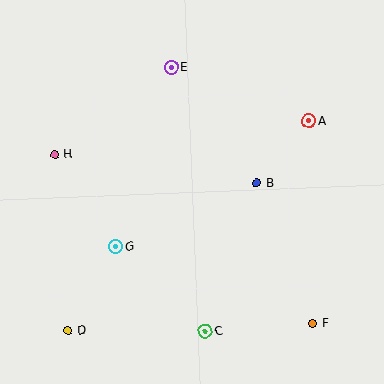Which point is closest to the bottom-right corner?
Point F is closest to the bottom-right corner.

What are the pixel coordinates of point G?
Point G is at (116, 247).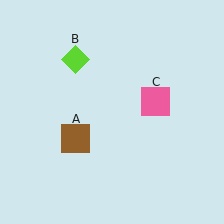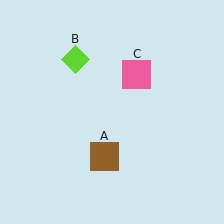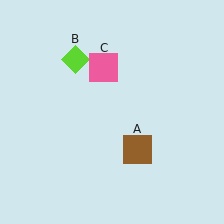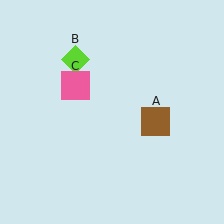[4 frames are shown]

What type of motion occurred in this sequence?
The brown square (object A), pink square (object C) rotated counterclockwise around the center of the scene.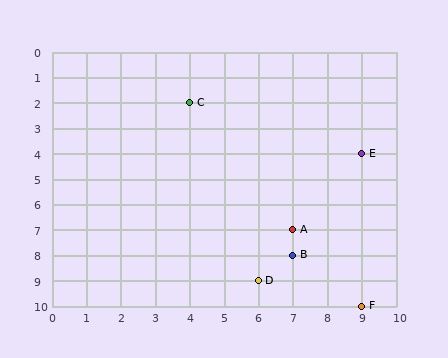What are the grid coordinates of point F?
Point F is at grid coordinates (9, 10).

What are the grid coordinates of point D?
Point D is at grid coordinates (6, 9).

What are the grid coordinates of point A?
Point A is at grid coordinates (7, 7).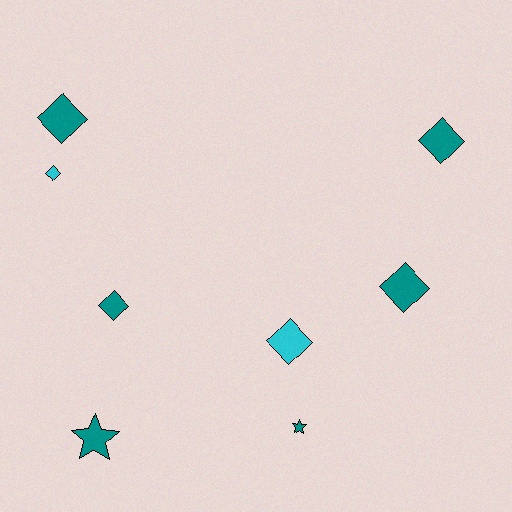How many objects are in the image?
There are 8 objects.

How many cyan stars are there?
There are no cyan stars.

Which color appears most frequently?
Teal, with 6 objects.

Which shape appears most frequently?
Diamond, with 6 objects.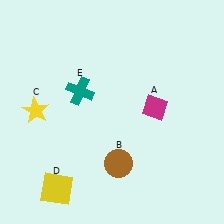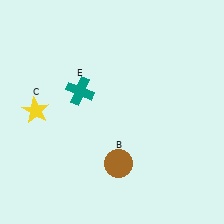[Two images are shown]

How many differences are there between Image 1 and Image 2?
There are 2 differences between the two images.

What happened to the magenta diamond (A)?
The magenta diamond (A) was removed in Image 2. It was in the top-right area of Image 1.